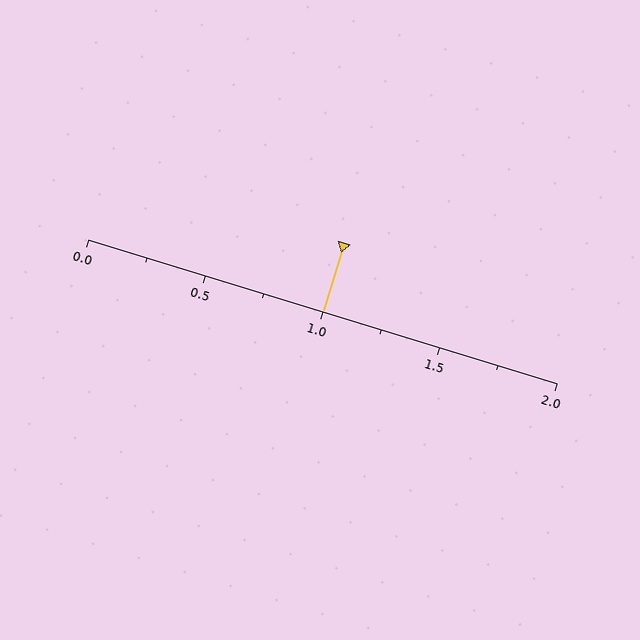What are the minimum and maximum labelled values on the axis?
The axis runs from 0.0 to 2.0.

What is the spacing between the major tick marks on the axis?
The major ticks are spaced 0.5 apart.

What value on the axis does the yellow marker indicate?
The marker indicates approximately 1.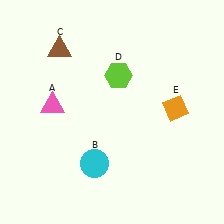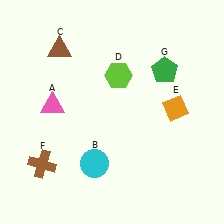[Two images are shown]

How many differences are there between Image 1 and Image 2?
There are 2 differences between the two images.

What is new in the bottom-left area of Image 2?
A brown cross (F) was added in the bottom-left area of Image 2.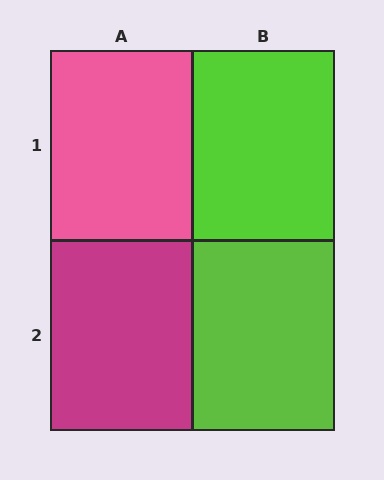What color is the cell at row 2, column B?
Lime.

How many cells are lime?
2 cells are lime.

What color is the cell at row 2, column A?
Magenta.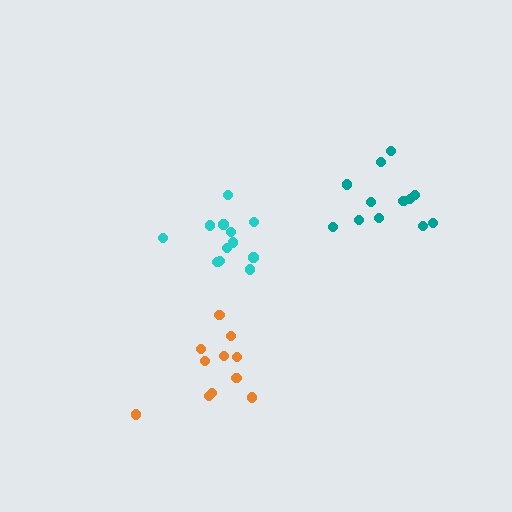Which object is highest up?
The teal cluster is topmost.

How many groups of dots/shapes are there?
There are 3 groups.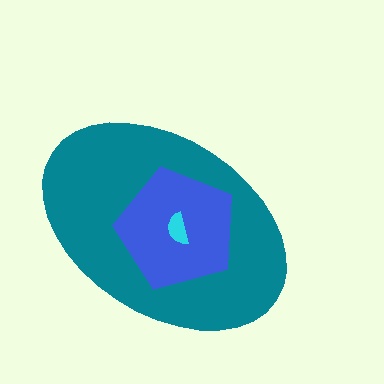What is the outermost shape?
The teal ellipse.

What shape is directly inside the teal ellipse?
The blue pentagon.